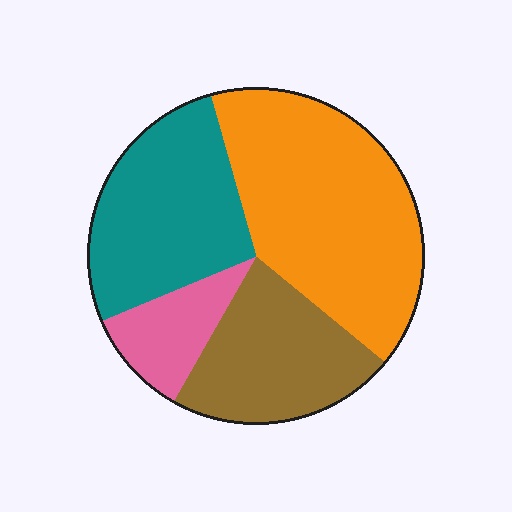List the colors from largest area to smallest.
From largest to smallest: orange, teal, brown, pink.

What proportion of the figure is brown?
Brown covers about 20% of the figure.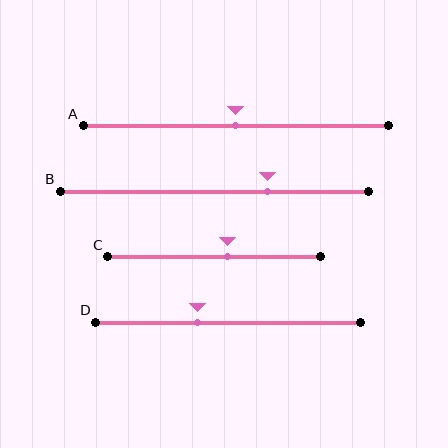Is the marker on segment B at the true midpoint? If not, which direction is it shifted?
No, the marker on segment B is shifted to the right by about 17% of the segment length.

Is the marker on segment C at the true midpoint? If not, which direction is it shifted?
No, the marker on segment C is shifted to the right by about 6% of the segment length.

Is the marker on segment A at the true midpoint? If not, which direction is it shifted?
Yes, the marker on segment A is at the true midpoint.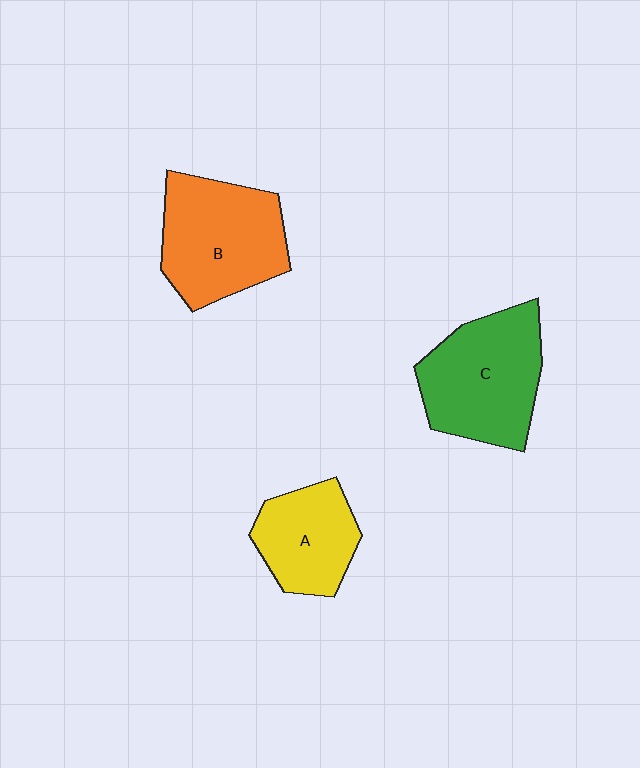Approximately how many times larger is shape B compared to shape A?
Approximately 1.4 times.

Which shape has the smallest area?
Shape A (yellow).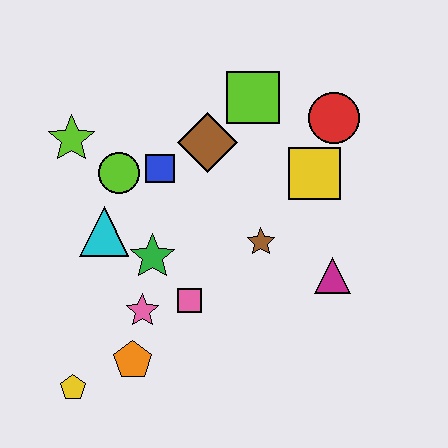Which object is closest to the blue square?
The lime circle is closest to the blue square.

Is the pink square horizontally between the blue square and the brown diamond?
Yes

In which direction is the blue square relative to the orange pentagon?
The blue square is above the orange pentagon.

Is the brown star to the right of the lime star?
Yes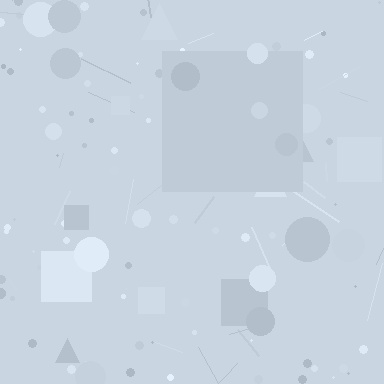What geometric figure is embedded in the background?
A square is embedded in the background.